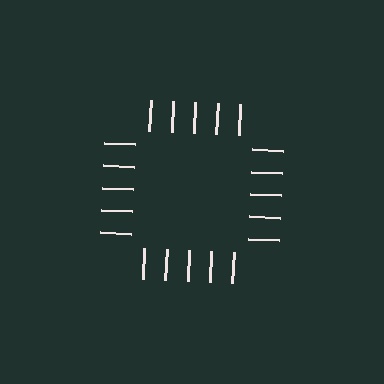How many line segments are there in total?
20 — 5 along each of the 4 edges.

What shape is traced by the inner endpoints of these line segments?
An illusory square — the line segments terminate on its edges but no continuous stroke is drawn.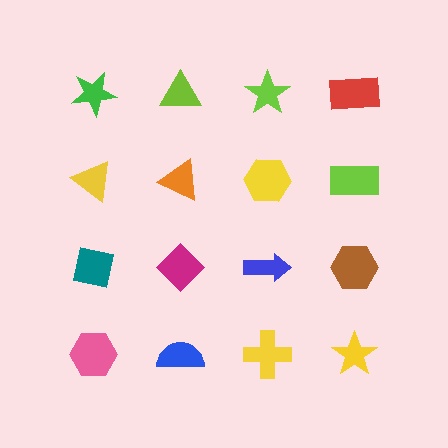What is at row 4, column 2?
A blue semicircle.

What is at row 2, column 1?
A yellow triangle.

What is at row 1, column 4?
A red rectangle.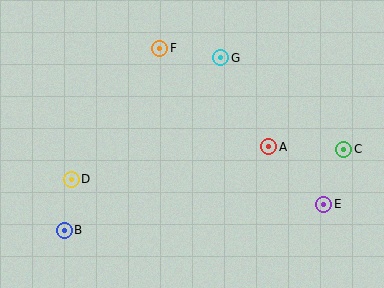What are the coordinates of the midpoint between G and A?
The midpoint between G and A is at (245, 102).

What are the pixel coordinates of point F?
Point F is at (160, 48).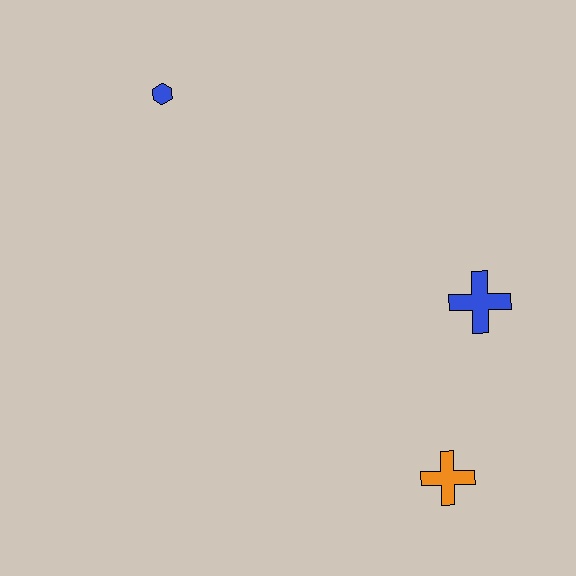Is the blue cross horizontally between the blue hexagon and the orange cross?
No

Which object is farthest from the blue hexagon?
The orange cross is farthest from the blue hexagon.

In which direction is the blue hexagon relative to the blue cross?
The blue hexagon is to the left of the blue cross.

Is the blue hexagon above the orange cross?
Yes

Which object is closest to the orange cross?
The blue cross is closest to the orange cross.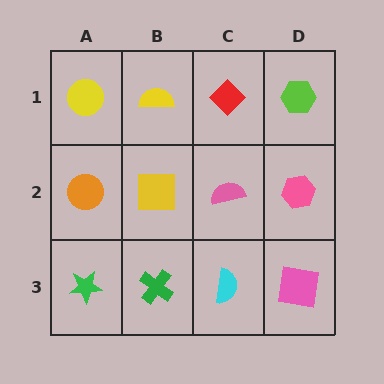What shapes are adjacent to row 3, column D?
A pink hexagon (row 2, column D), a cyan semicircle (row 3, column C).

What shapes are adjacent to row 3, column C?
A pink semicircle (row 2, column C), a green cross (row 3, column B), a pink square (row 3, column D).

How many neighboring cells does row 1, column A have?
2.